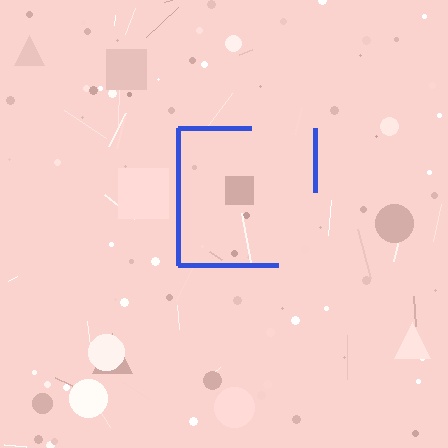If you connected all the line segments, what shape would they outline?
They would outline a square.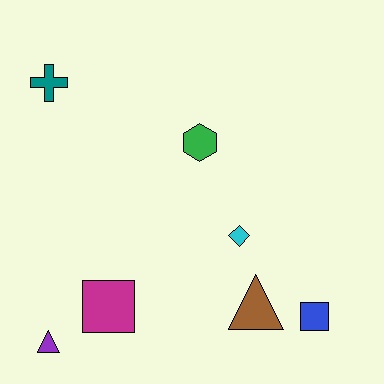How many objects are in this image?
There are 7 objects.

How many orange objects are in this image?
There are no orange objects.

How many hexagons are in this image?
There is 1 hexagon.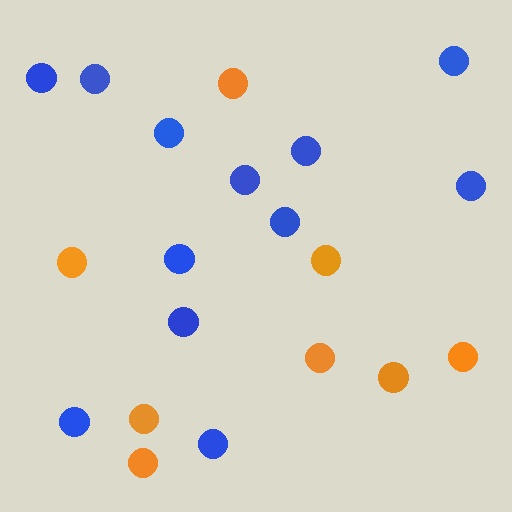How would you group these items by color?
There are 2 groups: one group of blue circles (12) and one group of orange circles (8).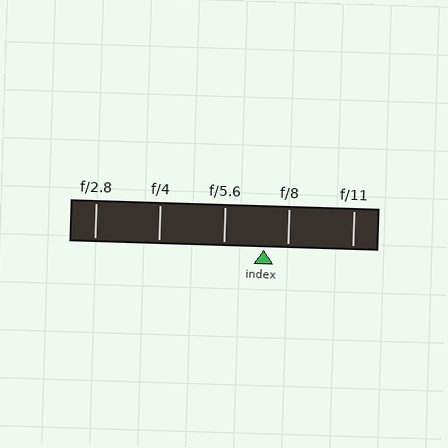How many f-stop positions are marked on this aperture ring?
There are 5 f-stop positions marked.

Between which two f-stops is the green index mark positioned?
The index mark is between f/5.6 and f/8.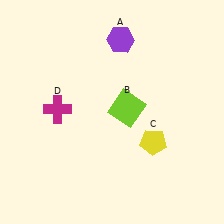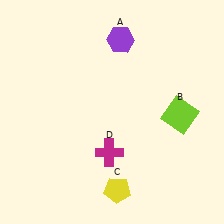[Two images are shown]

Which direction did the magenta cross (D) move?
The magenta cross (D) moved right.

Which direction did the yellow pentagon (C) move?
The yellow pentagon (C) moved down.